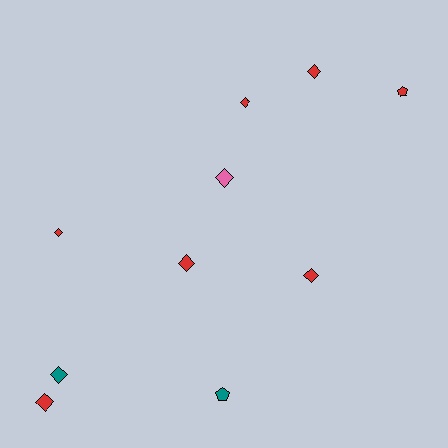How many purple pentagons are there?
There are no purple pentagons.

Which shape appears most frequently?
Diamond, with 8 objects.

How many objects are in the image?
There are 10 objects.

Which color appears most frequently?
Red, with 7 objects.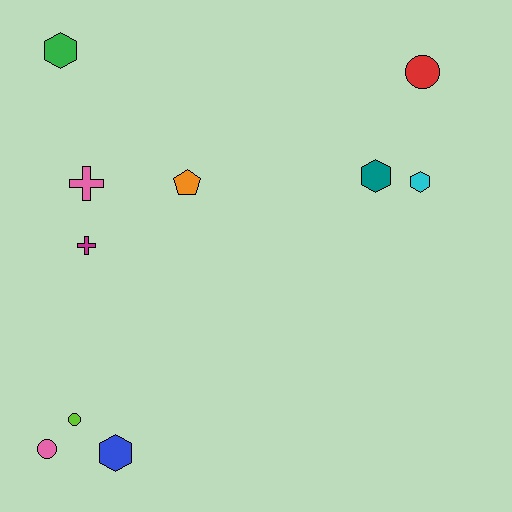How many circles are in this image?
There are 3 circles.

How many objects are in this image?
There are 10 objects.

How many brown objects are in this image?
There are no brown objects.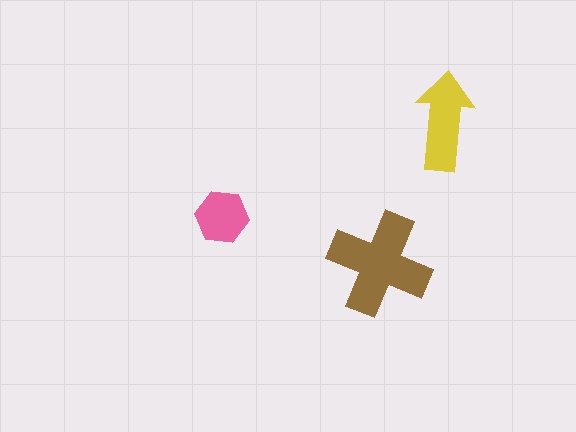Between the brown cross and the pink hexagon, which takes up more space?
The brown cross.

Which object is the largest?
The brown cross.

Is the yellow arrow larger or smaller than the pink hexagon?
Larger.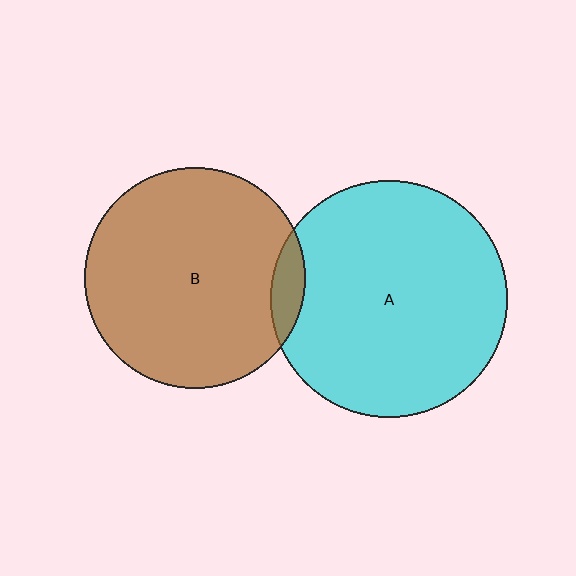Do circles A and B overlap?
Yes.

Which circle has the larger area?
Circle A (cyan).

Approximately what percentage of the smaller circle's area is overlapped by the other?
Approximately 5%.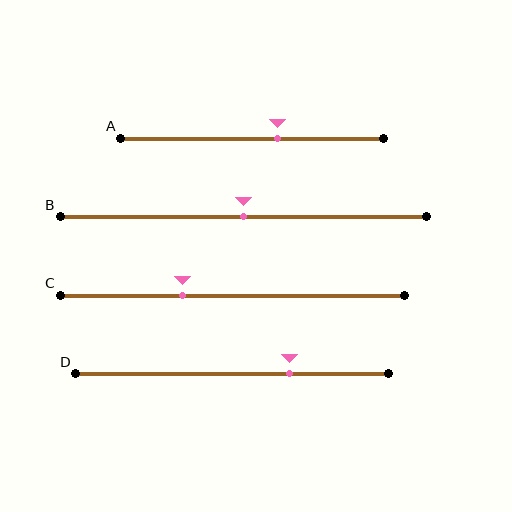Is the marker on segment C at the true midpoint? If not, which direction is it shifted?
No, the marker on segment C is shifted to the left by about 14% of the segment length.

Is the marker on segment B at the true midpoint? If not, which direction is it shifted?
Yes, the marker on segment B is at the true midpoint.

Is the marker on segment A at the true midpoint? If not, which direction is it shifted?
No, the marker on segment A is shifted to the right by about 10% of the segment length.